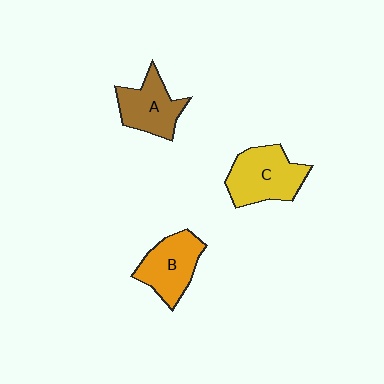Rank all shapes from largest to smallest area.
From largest to smallest: C (yellow), B (orange), A (brown).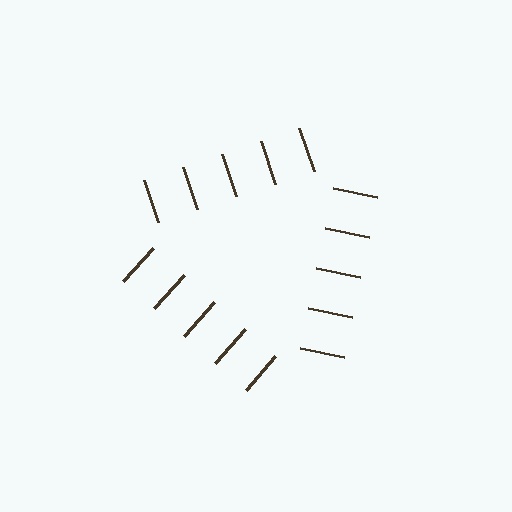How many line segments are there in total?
15 — 5 along each of the 3 edges.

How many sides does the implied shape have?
3 sides — the line-ends trace a triangle.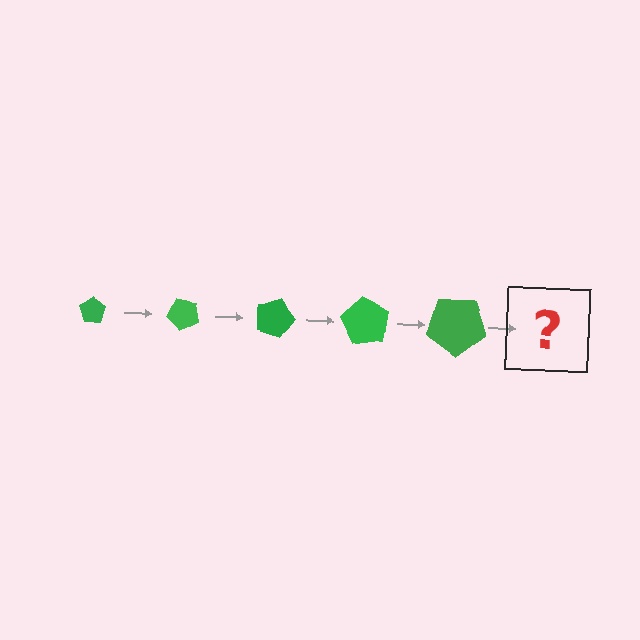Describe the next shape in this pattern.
It should be a pentagon, larger than the previous one and rotated 225 degrees from the start.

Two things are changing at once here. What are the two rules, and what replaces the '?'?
The two rules are that the pentagon grows larger each step and it rotates 45 degrees each step. The '?' should be a pentagon, larger than the previous one and rotated 225 degrees from the start.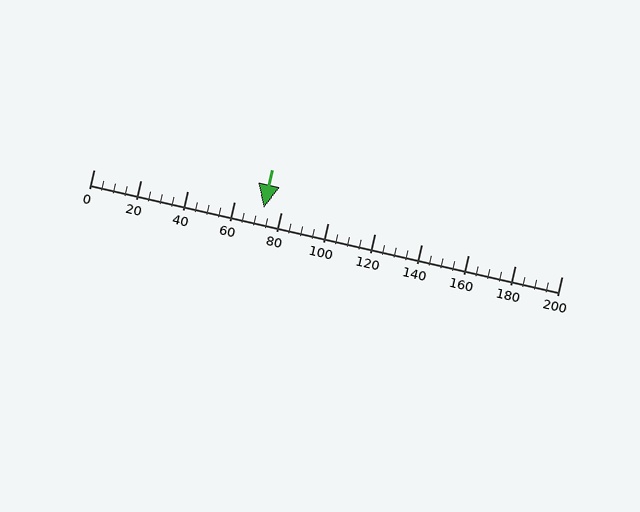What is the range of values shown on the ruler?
The ruler shows values from 0 to 200.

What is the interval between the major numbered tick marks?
The major tick marks are spaced 20 units apart.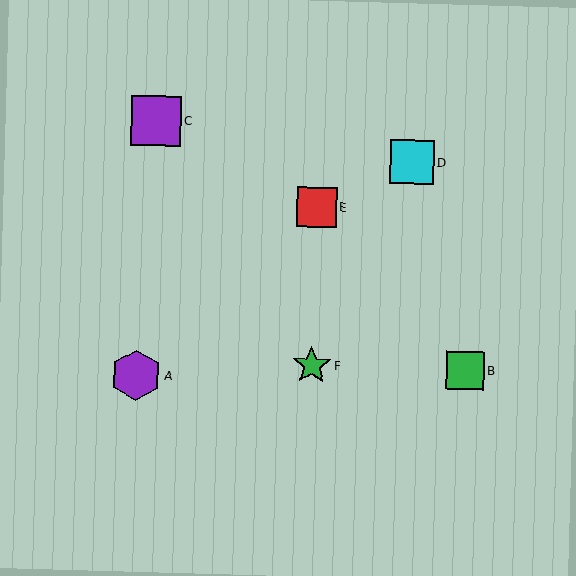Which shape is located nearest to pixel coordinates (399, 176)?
The cyan square (labeled D) at (412, 162) is nearest to that location.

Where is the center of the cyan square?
The center of the cyan square is at (412, 162).